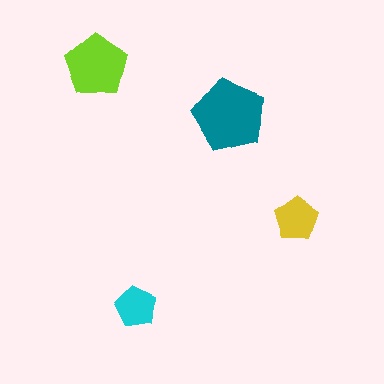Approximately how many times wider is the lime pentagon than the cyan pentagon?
About 1.5 times wider.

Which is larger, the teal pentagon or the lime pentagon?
The teal one.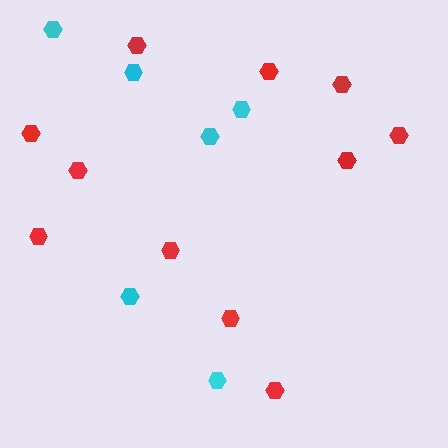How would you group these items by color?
There are 2 groups: one group of cyan hexagons (6) and one group of red hexagons (11).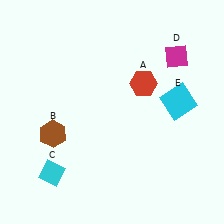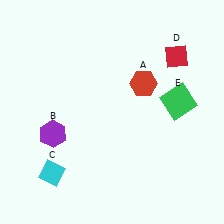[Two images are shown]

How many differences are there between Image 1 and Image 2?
There are 3 differences between the two images.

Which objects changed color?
B changed from brown to purple. D changed from magenta to red. E changed from cyan to green.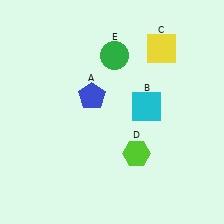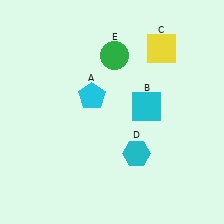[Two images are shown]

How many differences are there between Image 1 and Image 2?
There are 2 differences between the two images.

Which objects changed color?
A changed from blue to cyan. D changed from lime to cyan.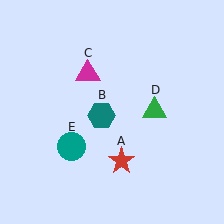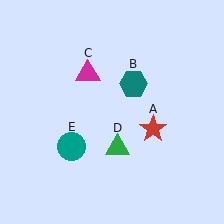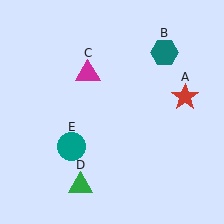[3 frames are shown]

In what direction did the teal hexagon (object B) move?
The teal hexagon (object B) moved up and to the right.